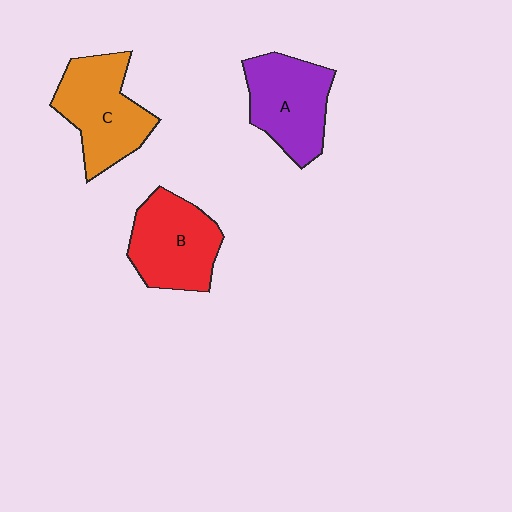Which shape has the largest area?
Shape C (orange).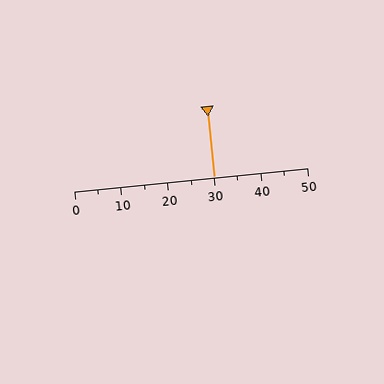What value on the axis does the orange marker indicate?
The marker indicates approximately 30.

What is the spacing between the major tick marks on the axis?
The major ticks are spaced 10 apart.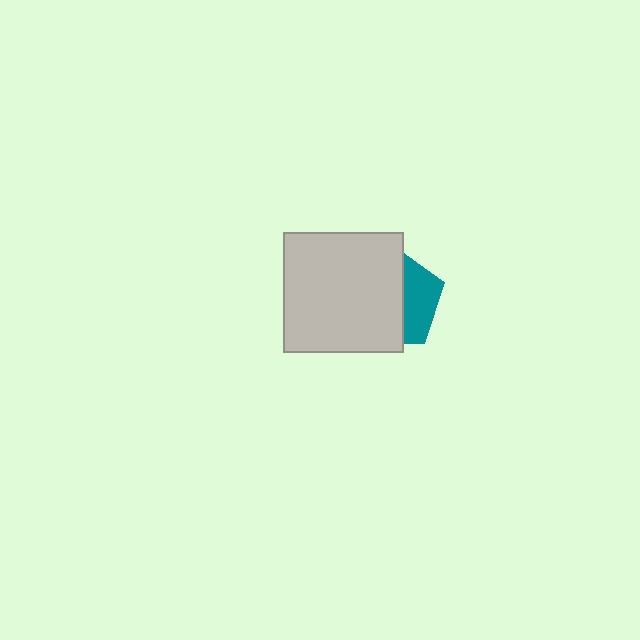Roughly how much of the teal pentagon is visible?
A small part of it is visible (roughly 35%).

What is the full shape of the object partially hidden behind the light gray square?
The partially hidden object is a teal pentagon.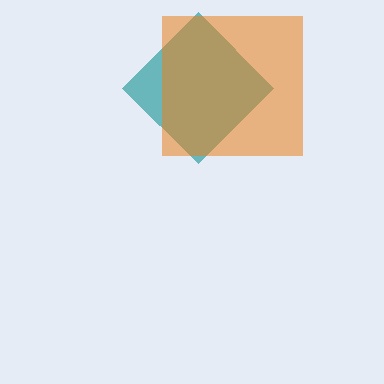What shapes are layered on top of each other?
The layered shapes are: a teal diamond, an orange square.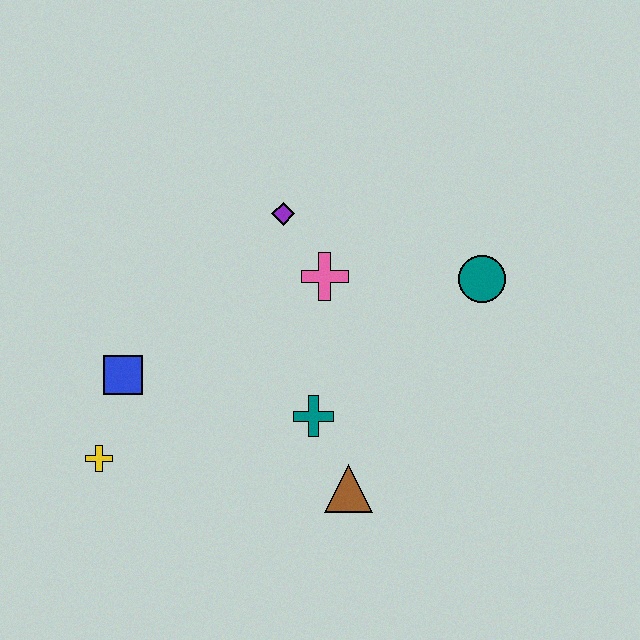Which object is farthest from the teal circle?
The yellow cross is farthest from the teal circle.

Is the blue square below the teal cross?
No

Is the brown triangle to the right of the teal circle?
No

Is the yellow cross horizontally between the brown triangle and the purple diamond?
No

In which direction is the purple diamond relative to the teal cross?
The purple diamond is above the teal cross.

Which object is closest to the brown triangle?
The teal cross is closest to the brown triangle.